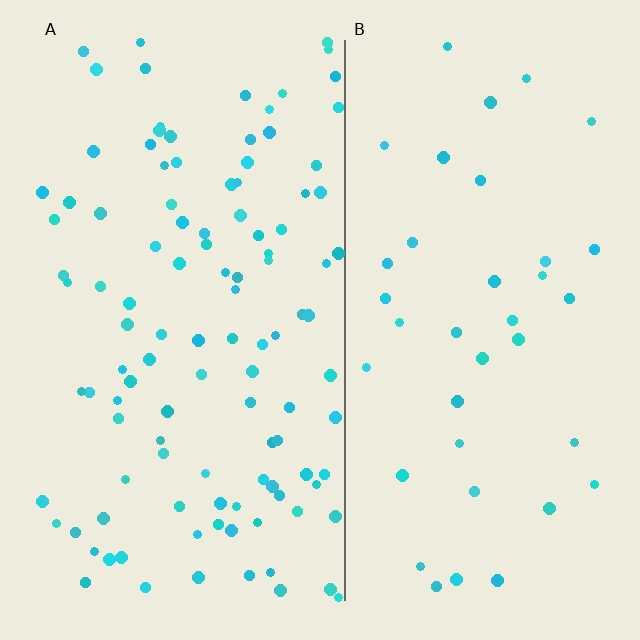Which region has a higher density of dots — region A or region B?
A (the left).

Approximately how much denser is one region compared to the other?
Approximately 2.8× — region A over region B.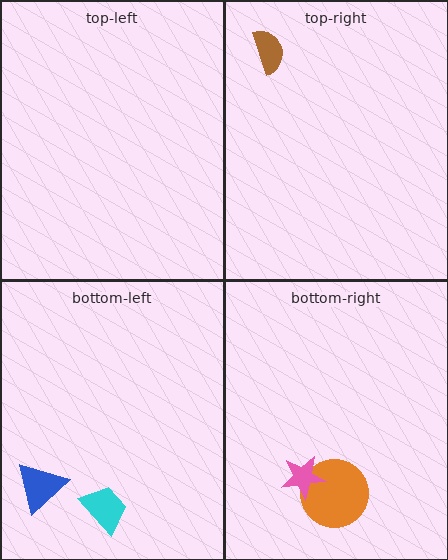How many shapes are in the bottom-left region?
2.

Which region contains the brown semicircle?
The top-right region.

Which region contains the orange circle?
The bottom-right region.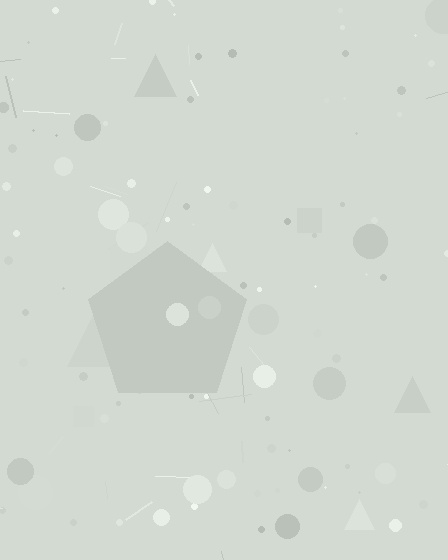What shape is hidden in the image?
A pentagon is hidden in the image.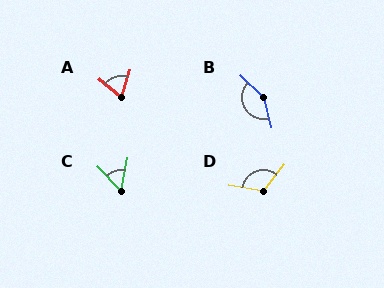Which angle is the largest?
B, at approximately 147 degrees.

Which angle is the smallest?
C, at approximately 55 degrees.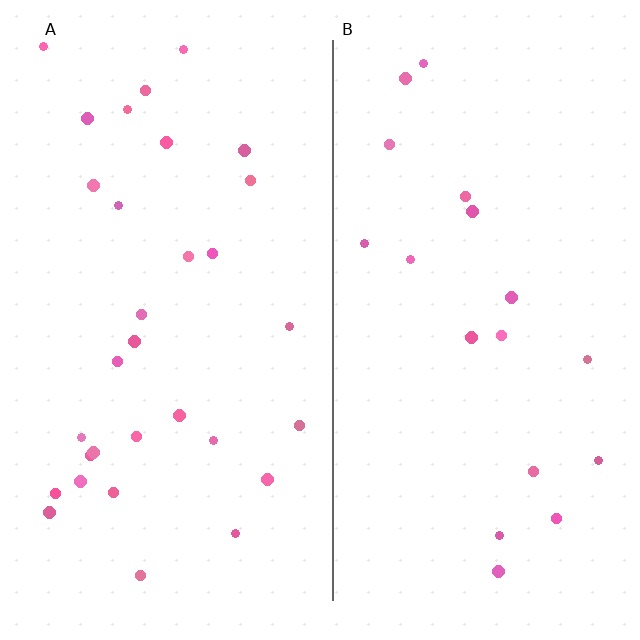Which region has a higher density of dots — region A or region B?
A (the left).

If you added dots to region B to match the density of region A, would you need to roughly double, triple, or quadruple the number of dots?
Approximately double.